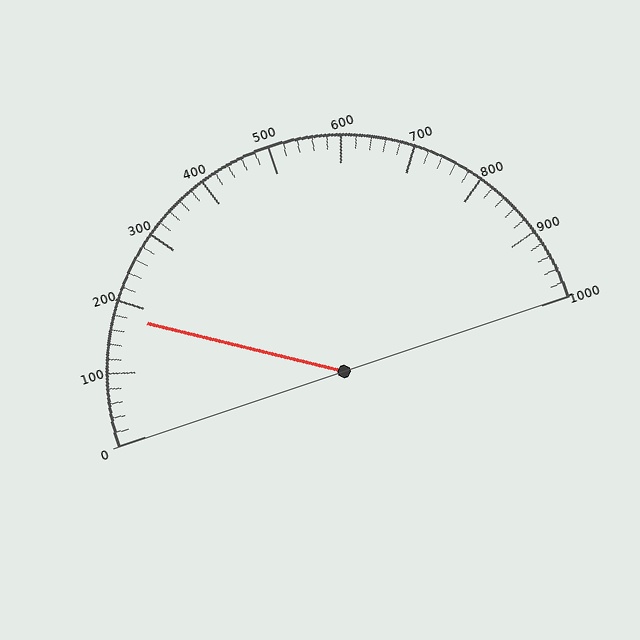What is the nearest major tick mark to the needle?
The nearest major tick mark is 200.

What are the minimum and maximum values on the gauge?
The gauge ranges from 0 to 1000.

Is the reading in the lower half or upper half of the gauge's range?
The reading is in the lower half of the range (0 to 1000).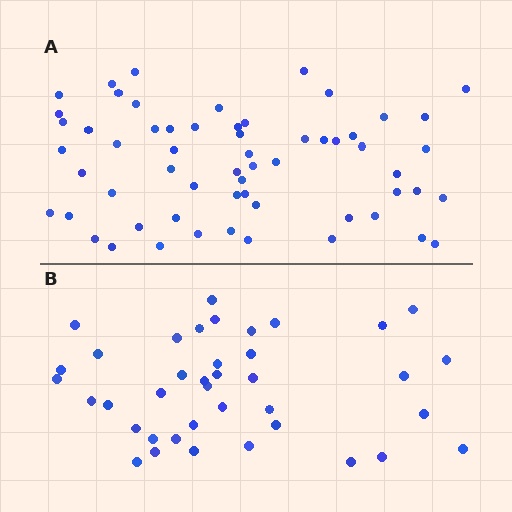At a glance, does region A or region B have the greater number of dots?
Region A (the top region) has more dots.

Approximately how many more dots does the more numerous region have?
Region A has approximately 20 more dots than region B.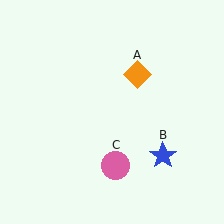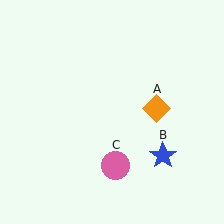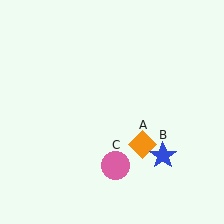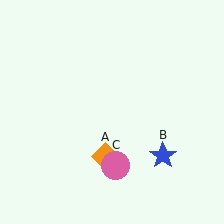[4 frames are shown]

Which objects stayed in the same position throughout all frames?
Blue star (object B) and pink circle (object C) remained stationary.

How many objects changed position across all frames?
1 object changed position: orange diamond (object A).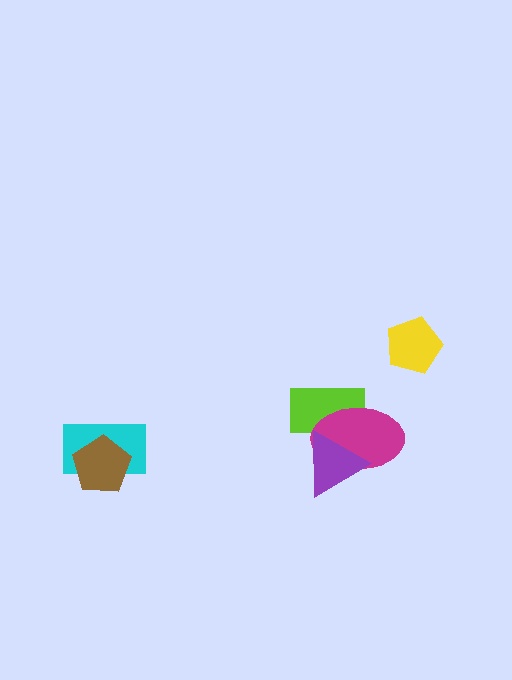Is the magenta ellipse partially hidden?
Yes, it is partially covered by another shape.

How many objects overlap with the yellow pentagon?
0 objects overlap with the yellow pentagon.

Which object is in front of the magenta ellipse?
The purple triangle is in front of the magenta ellipse.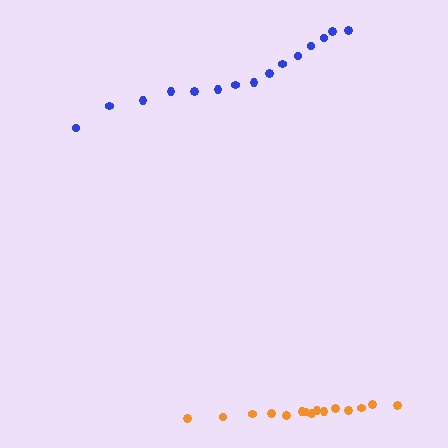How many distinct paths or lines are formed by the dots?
There are 2 distinct paths.